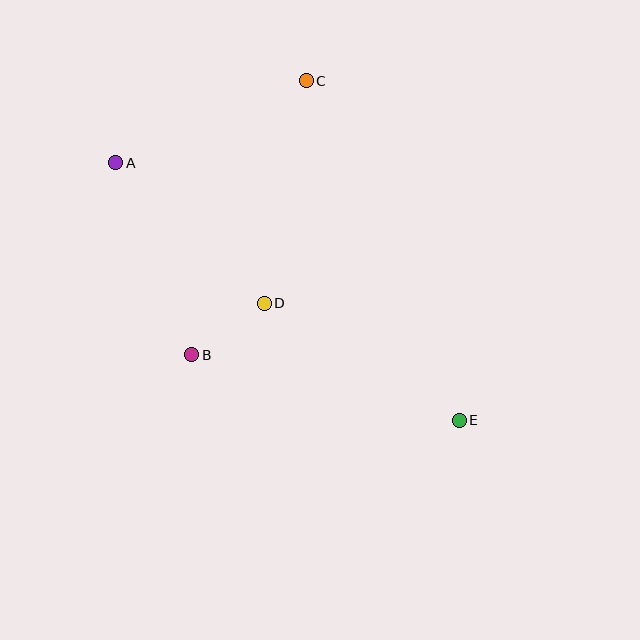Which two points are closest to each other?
Points B and D are closest to each other.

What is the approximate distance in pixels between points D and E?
The distance between D and E is approximately 228 pixels.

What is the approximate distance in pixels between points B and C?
The distance between B and C is approximately 297 pixels.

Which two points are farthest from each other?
Points A and E are farthest from each other.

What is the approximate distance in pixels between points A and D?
The distance between A and D is approximately 204 pixels.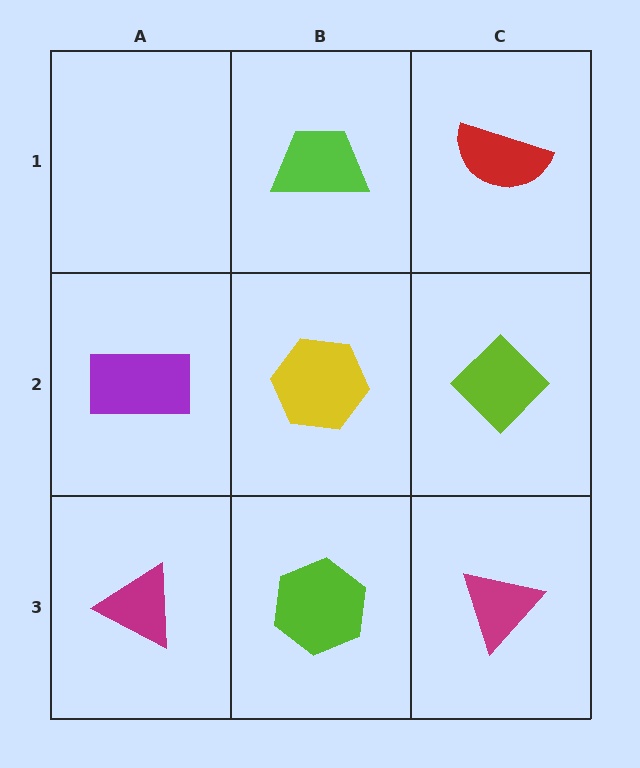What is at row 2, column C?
A lime diamond.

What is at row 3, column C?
A magenta triangle.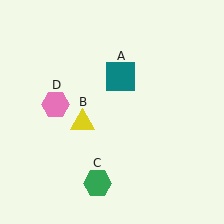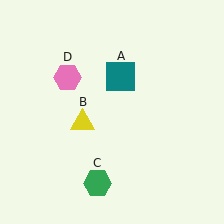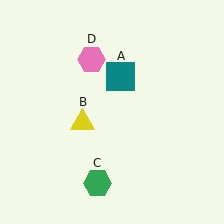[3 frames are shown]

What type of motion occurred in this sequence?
The pink hexagon (object D) rotated clockwise around the center of the scene.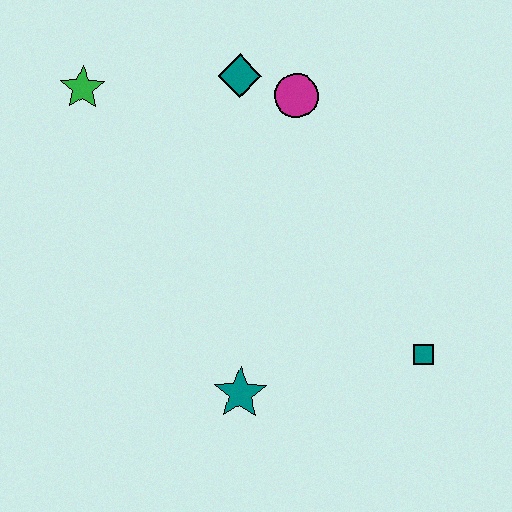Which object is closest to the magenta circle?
The teal diamond is closest to the magenta circle.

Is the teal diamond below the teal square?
No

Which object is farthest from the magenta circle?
The teal star is farthest from the magenta circle.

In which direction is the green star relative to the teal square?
The green star is to the left of the teal square.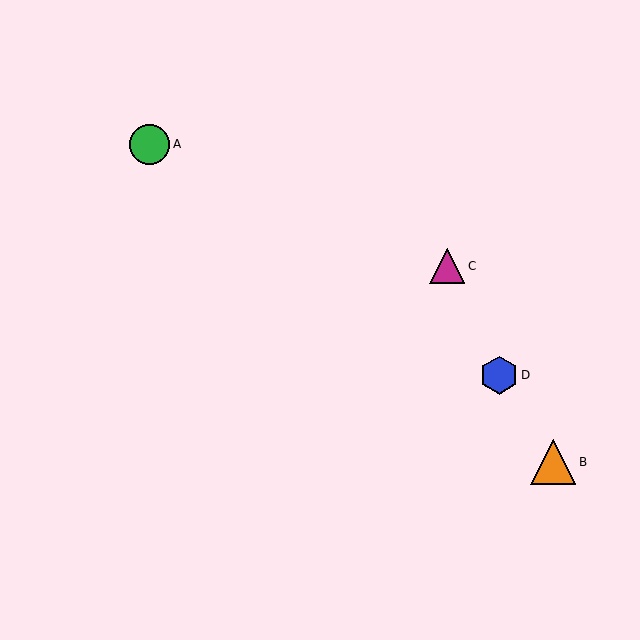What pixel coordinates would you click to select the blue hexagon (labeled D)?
Click at (499, 375) to select the blue hexagon D.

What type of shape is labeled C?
Shape C is a magenta triangle.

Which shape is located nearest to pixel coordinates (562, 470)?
The orange triangle (labeled B) at (553, 462) is nearest to that location.